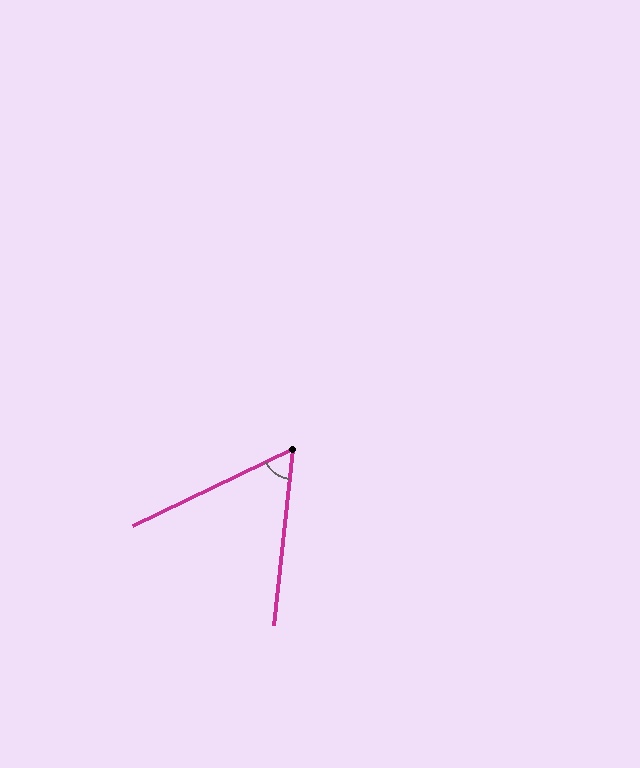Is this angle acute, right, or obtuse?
It is acute.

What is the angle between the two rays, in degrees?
Approximately 58 degrees.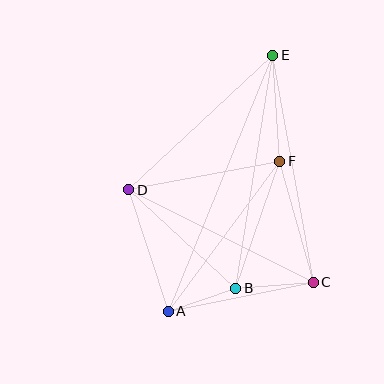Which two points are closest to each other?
Points A and B are closest to each other.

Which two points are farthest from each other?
Points A and E are farthest from each other.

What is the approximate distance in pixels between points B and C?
The distance between B and C is approximately 77 pixels.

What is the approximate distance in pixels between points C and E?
The distance between C and E is approximately 231 pixels.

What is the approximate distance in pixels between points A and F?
The distance between A and F is approximately 187 pixels.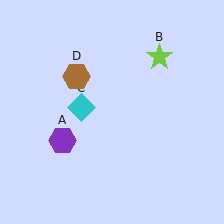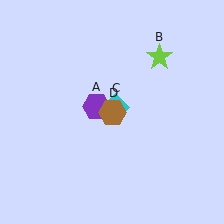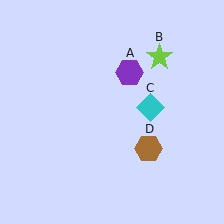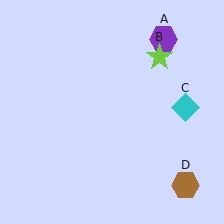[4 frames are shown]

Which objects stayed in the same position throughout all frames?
Lime star (object B) remained stationary.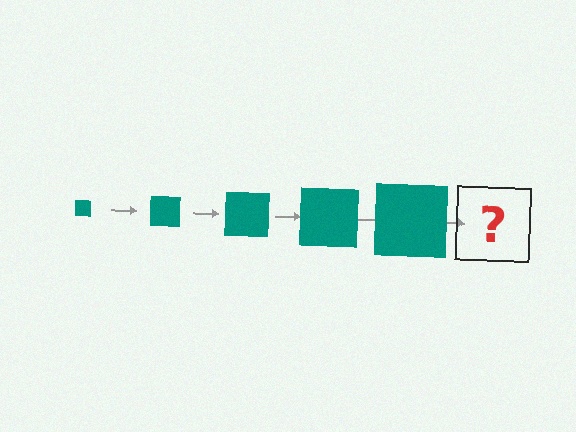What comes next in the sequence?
The next element should be a teal square, larger than the previous one.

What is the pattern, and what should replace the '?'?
The pattern is that the square gets progressively larger each step. The '?' should be a teal square, larger than the previous one.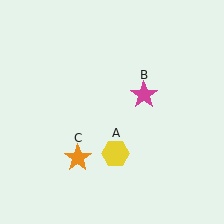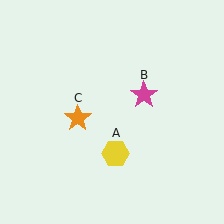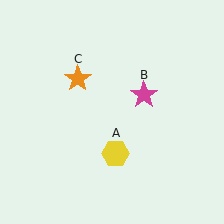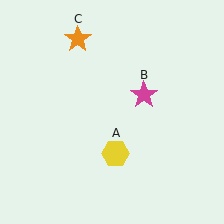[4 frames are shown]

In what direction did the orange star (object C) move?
The orange star (object C) moved up.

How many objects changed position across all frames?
1 object changed position: orange star (object C).